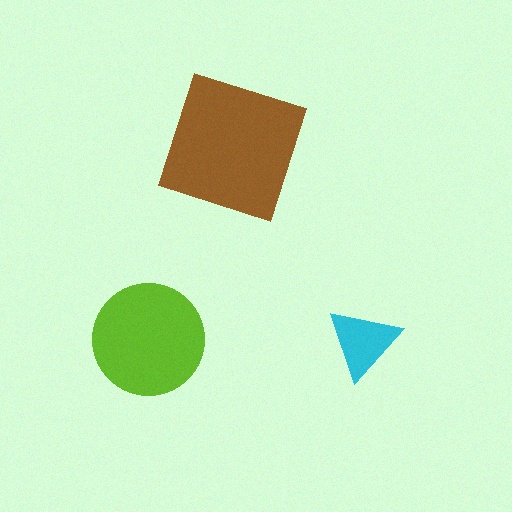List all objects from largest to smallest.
The brown square, the lime circle, the cyan triangle.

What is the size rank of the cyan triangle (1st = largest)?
3rd.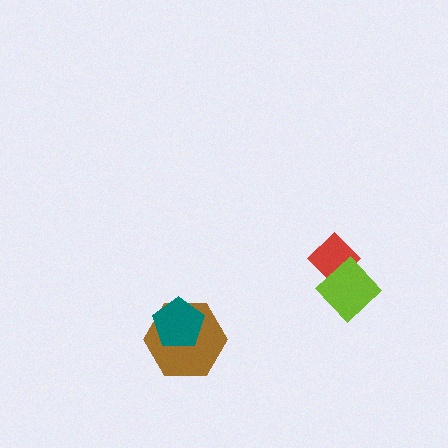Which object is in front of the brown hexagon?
The teal pentagon is in front of the brown hexagon.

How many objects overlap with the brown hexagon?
1 object overlaps with the brown hexagon.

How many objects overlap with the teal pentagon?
1 object overlaps with the teal pentagon.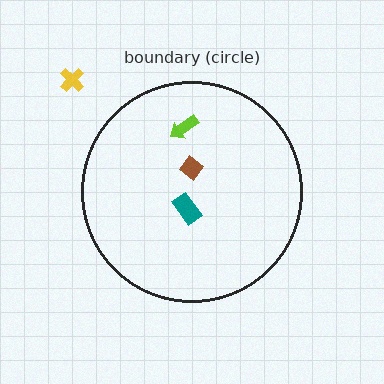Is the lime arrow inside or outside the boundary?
Inside.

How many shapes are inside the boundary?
3 inside, 1 outside.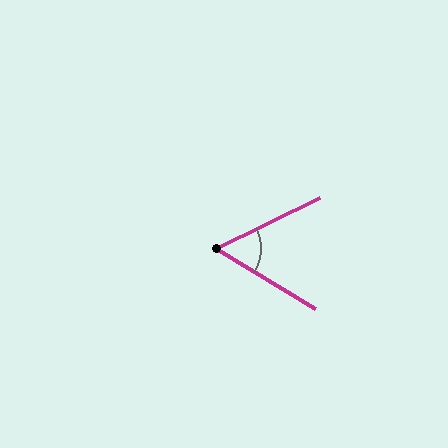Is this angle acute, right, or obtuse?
It is acute.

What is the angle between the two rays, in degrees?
Approximately 57 degrees.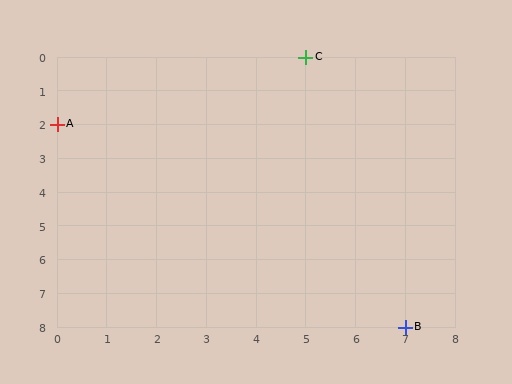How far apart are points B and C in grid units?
Points B and C are 2 columns and 8 rows apart (about 8.2 grid units diagonally).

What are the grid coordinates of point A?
Point A is at grid coordinates (0, 2).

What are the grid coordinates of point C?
Point C is at grid coordinates (5, 0).